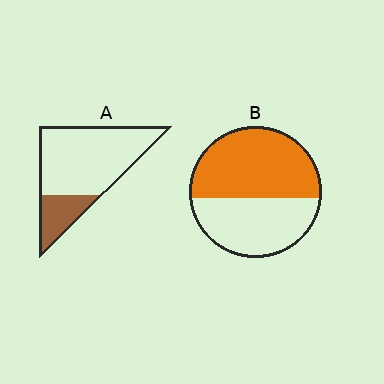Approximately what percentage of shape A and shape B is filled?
A is approximately 25% and B is approximately 55%.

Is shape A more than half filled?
No.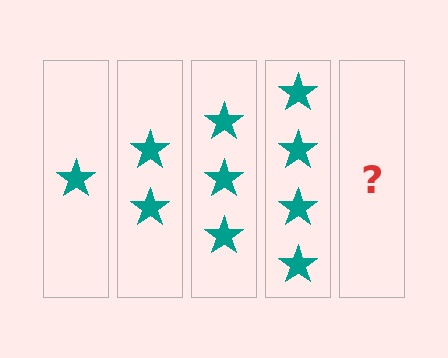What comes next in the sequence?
The next element should be 5 stars.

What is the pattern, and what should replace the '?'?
The pattern is that each step adds one more star. The '?' should be 5 stars.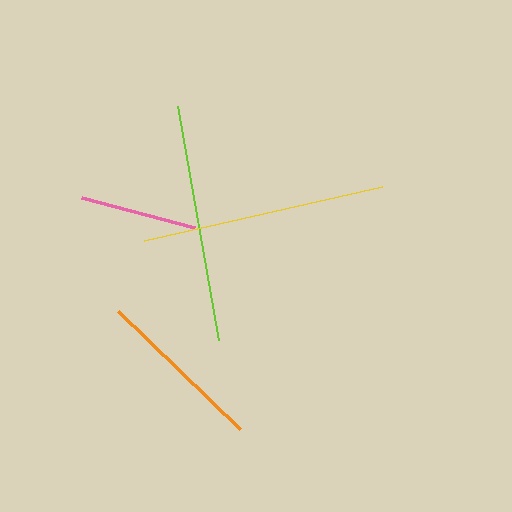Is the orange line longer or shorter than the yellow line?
The yellow line is longer than the orange line.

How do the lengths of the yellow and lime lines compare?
The yellow and lime lines are approximately the same length.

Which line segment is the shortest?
The pink line is the shortest at approximately 116 pixels.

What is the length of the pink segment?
The pink segment is approximately 116 pixels long.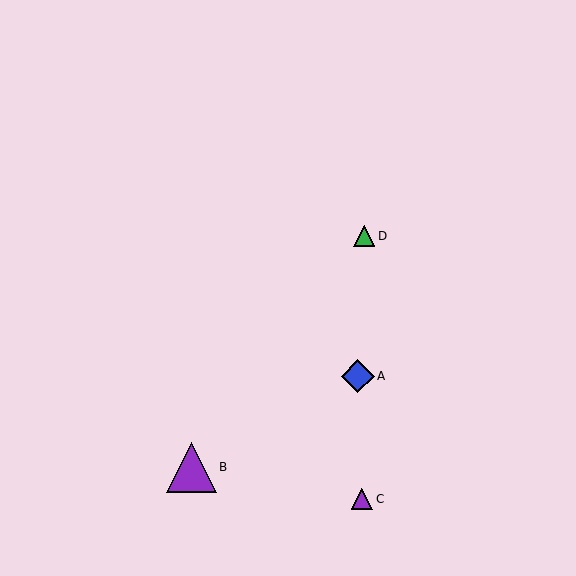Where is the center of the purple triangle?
The center of the purple triangle is at (192, 467).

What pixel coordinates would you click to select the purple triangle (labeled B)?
Click at (192, 467) to select the purple triangle B.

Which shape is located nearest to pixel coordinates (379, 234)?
The green triangle (labeled D) at (364, 236) is nearest to that location.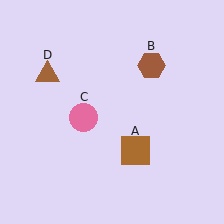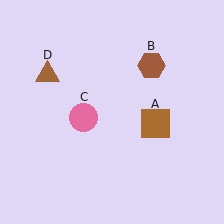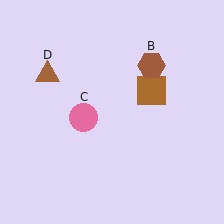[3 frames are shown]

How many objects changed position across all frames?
1 object changed position: brown square (object A).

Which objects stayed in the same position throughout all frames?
Brown hexagon (object B) and pink circle (object C) and brown triangle (object D) remained stationary.